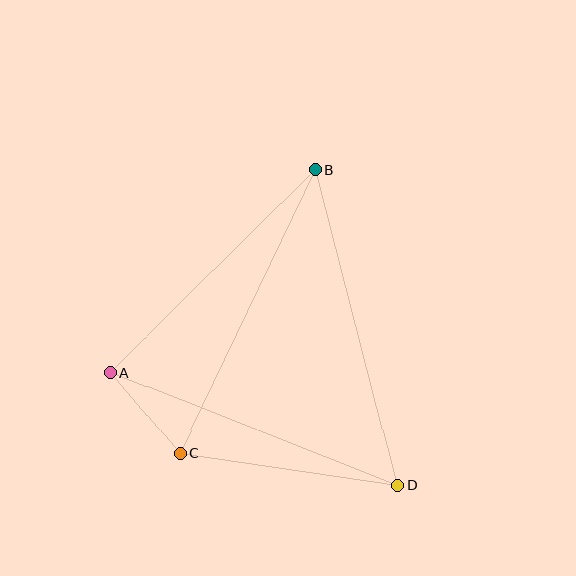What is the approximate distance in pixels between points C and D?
The distance between C and D is approximately 220 pixels.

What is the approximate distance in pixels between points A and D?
The distance between A and D is approximately 308 pixels.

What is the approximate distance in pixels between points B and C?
The distance between B and C is approximately 315 pixels.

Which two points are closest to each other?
Points A and C are closest to each other.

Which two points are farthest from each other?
Points B and D are farthest from each other.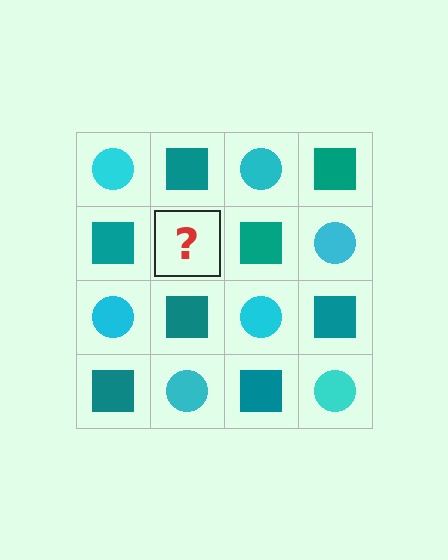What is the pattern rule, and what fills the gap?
The rule is that it alternates cyan circle and teal square in a checkerboard pattern. The gap should be filled with a cyan circle.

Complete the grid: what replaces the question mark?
The question mark should be replaced with a cyan circle.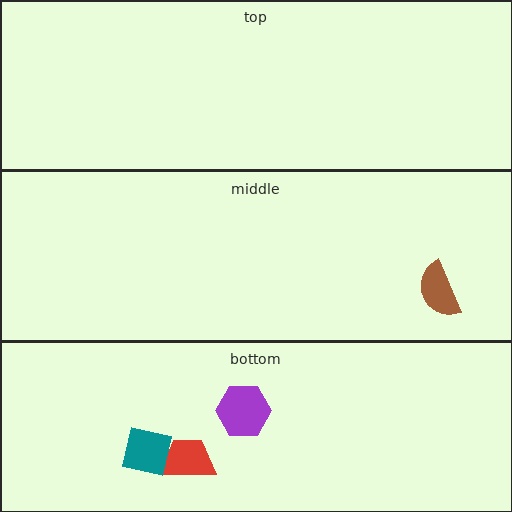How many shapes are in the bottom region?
3.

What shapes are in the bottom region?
The red trapezoid, the teal square, the purple hexagon.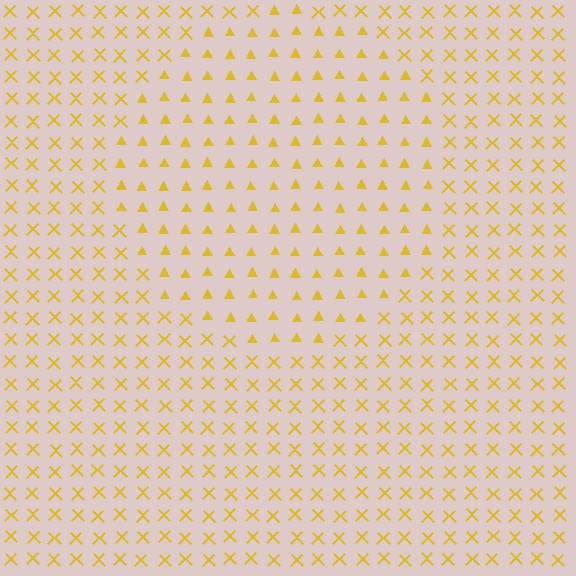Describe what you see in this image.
The image is filled with small yellow elements arranged in a uniform grid. A circle-shaped region contains triangles, while the surrounding area contains X marks. The boundary is defined purely by the change in element shape.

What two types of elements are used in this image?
The image uses triangles inside the circle region and X marks outside it.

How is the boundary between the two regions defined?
The boundary is defined by a change in element shape: triangles inside vs. X marks outside. All elements share the same color and spacing.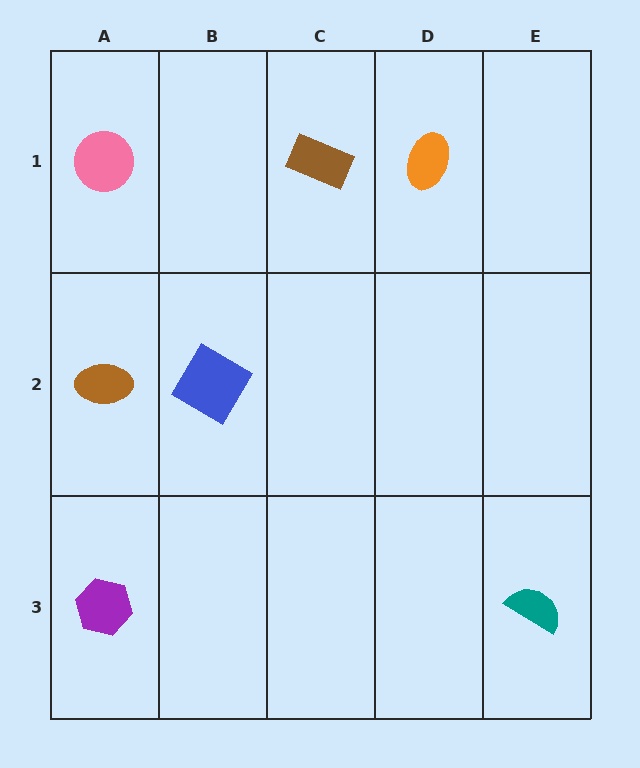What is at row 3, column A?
A purple hexagon.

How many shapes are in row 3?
2 shapes.